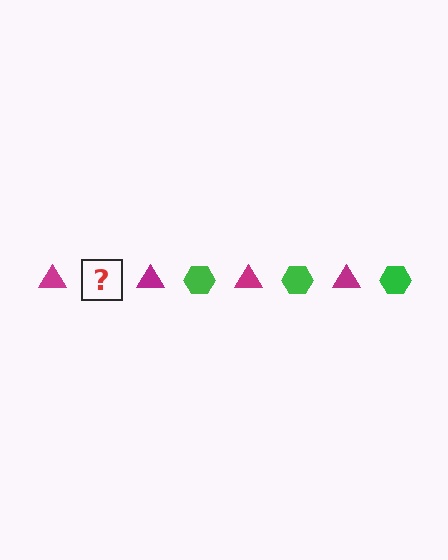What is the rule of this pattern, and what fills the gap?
The rule is that the pattern alternates between magenta triangle and green hexagon. The gap should be filled with a green hexagon.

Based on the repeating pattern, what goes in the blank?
The blank should be a green hexagon.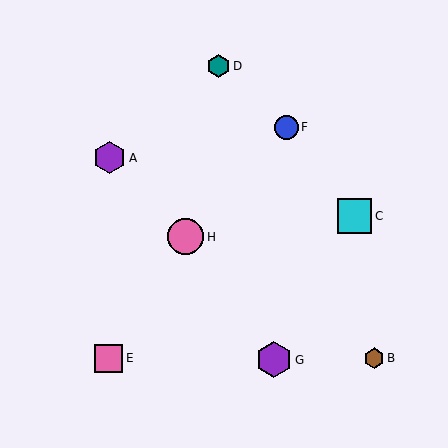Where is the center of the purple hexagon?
The center of the purple hexagon is at (109, 158).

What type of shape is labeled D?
Shape D is a teal hexagon.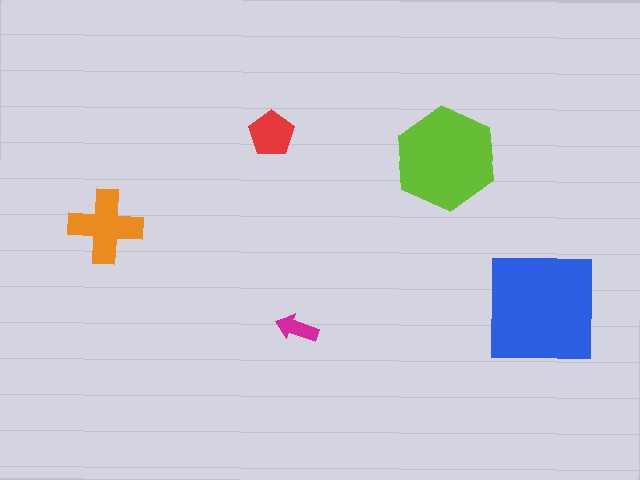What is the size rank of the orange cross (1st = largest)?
3rd.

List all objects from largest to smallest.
The blue square, the lime hexagon, the orange cross, the red pentagon, the magenta arrow.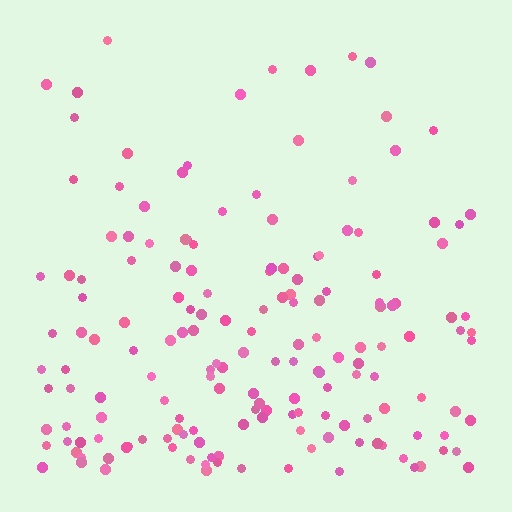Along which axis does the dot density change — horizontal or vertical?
Vertical.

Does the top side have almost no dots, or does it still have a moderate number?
Still a moderate number, just noticeably fewer than the bottom.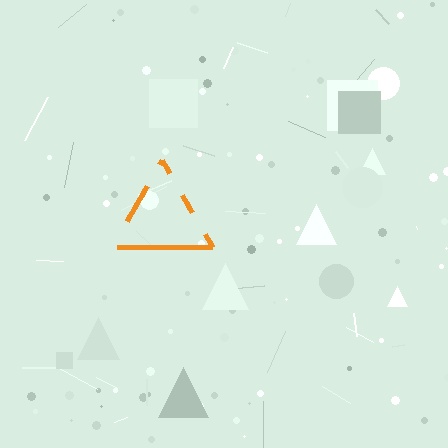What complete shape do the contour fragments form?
The contour fragments form a triangle.